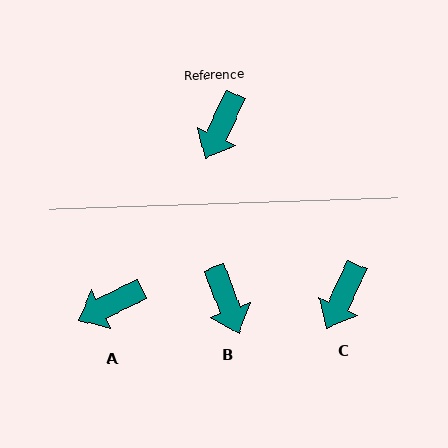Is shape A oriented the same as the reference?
No, it is off by about 38 degrees.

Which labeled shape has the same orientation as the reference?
C.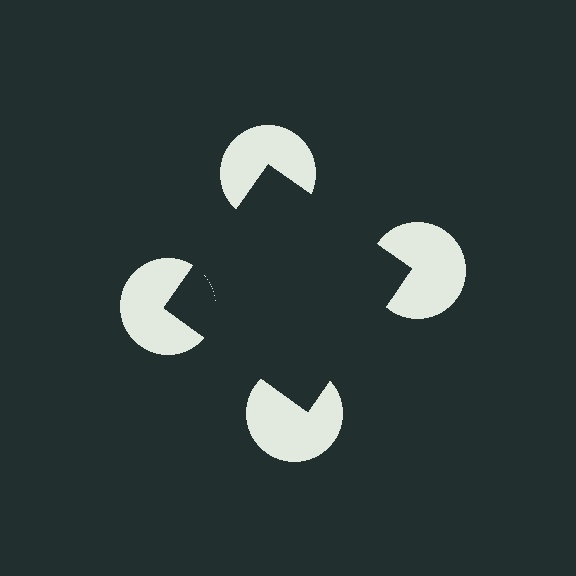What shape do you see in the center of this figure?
An illusory square — its edges are inferred from the aligned wedge cuts in the pac-man discs, not physically drawn.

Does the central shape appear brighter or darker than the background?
It typically appears slightly darker than the background, even though no actual brightness change is drawn.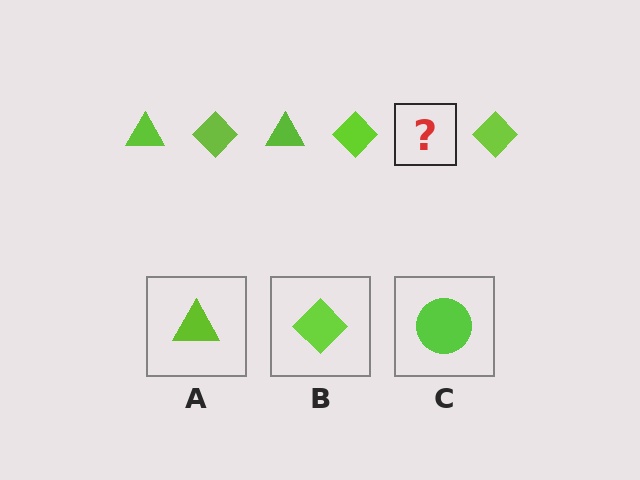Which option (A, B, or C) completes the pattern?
A.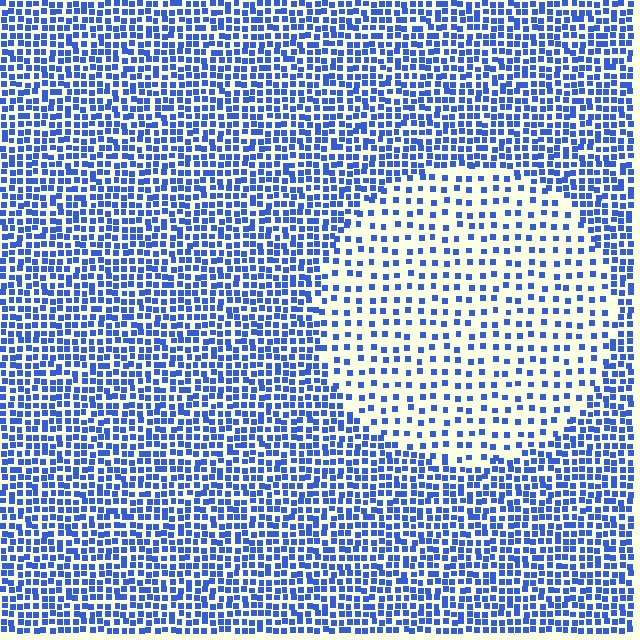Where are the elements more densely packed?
The elements are more densely packed outside the circle boundary.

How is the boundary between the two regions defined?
The boundary is defined by a change in element density (approximately 2.3x ratio). All elements are the same color, size, and shape.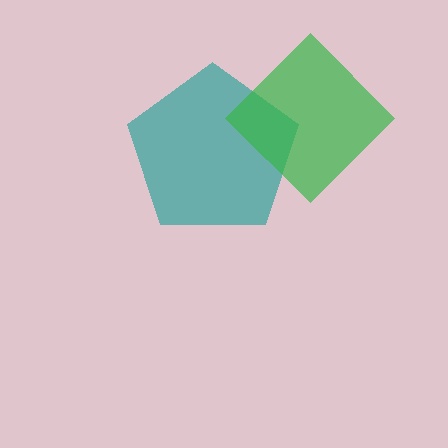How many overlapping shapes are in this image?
There are 2 overlapping shapes in the image.